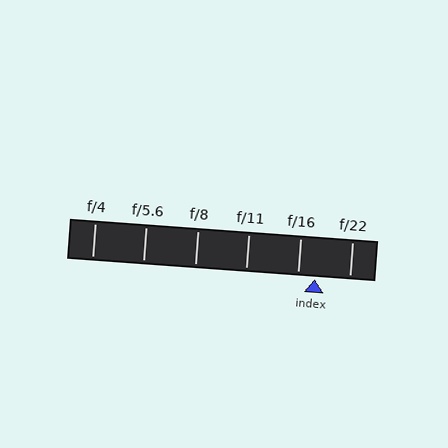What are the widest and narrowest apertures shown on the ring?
The widest aperture shown is f/4 and the narrowest is f/22.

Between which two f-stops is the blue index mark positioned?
The index mark is between f/16 and f/22.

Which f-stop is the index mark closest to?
The index mark is closest to f/16.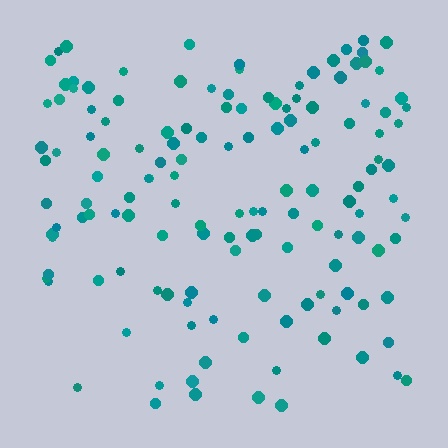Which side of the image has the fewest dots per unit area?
The bottom.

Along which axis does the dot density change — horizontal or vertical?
Vertical.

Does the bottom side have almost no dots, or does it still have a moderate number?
Still a moderate number, just noticeably fewer than the top.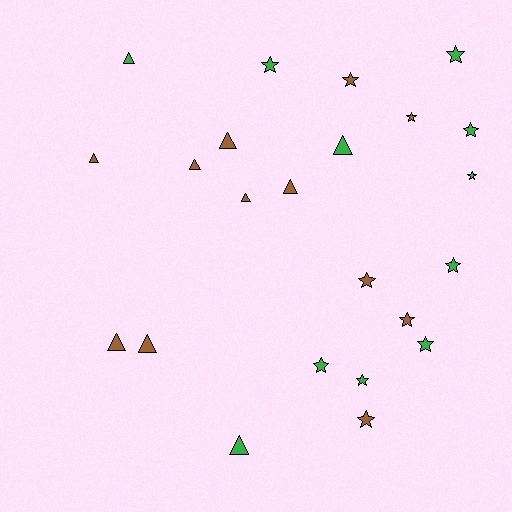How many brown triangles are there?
There are 7 brown triangles.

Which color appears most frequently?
Brown, with 12 objects.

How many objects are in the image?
There are 23 objects.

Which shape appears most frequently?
Star, with 13 objects.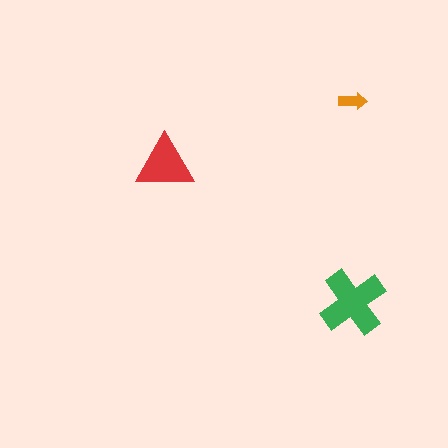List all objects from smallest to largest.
The orange arrow, the red triangle, the green cross.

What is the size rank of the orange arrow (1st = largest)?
3rd.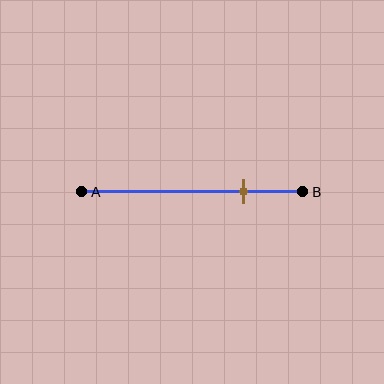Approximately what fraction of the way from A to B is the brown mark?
The brown mark is approximately 75% of the way from A to B.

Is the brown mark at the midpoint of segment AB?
No, the mark is at about 75% from A, not at the 50% midpoint.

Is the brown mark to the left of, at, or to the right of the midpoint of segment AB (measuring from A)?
The brown mark is to the right of the midpoint of segment AB.